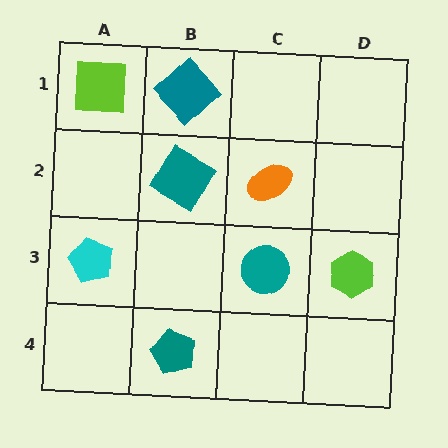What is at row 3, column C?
A teal circle.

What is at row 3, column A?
A cyan pentagon.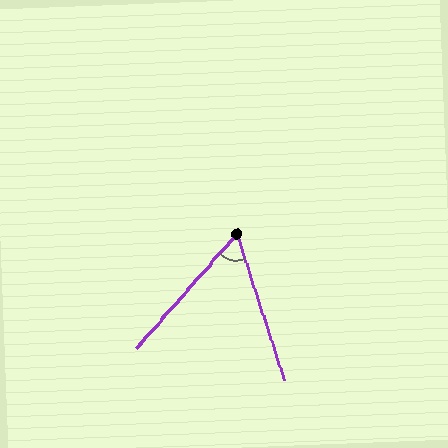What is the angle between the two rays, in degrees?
Approximately 59 degrees.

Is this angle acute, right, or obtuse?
It is acute.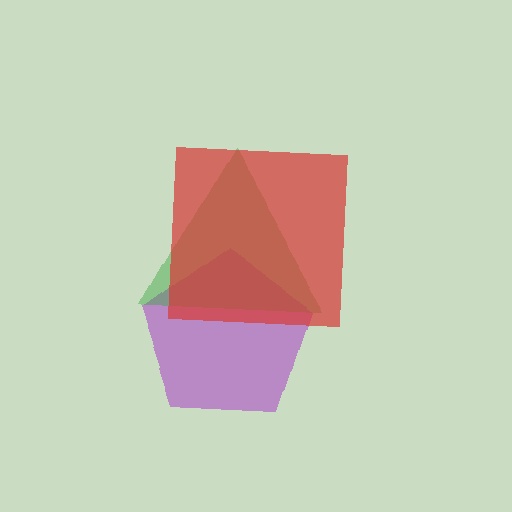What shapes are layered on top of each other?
The layered shapes are: a purple pentagon, a green triangle, a red square.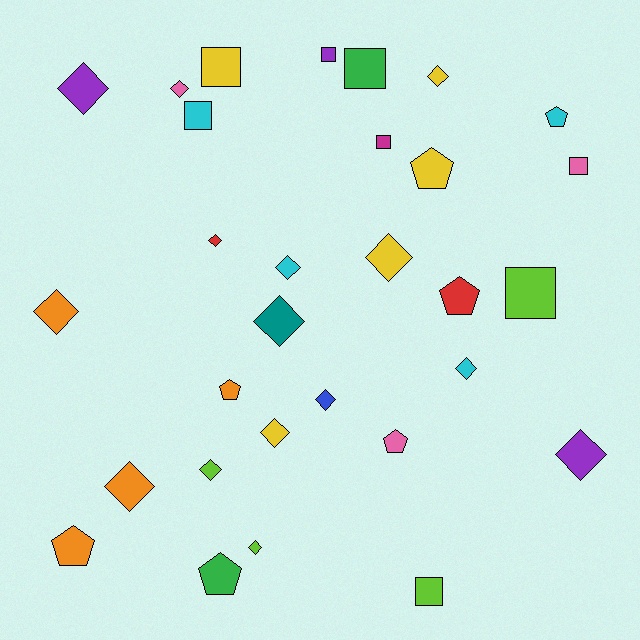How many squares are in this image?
There are 8 squares.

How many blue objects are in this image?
There is 1 blue object.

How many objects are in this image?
There are 30 objects.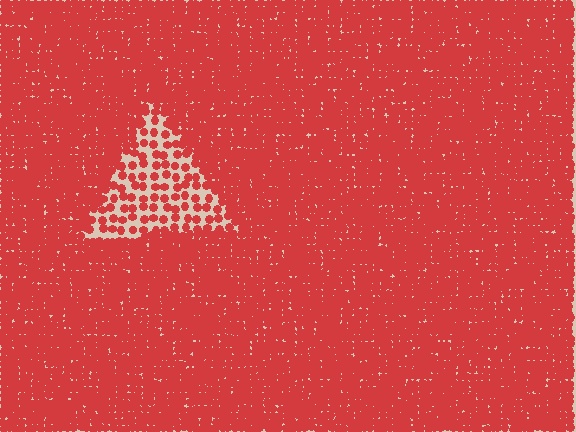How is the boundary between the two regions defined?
The boundary is defined by a change in element density (approximately 2.7x ratio). All elements are the same color, size, and shape.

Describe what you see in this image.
The image contains small red elements arranged at two different densities. A triangle-shaped region is visible where the elements are less densely packed than the surrounding area.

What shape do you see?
I see a triangle.